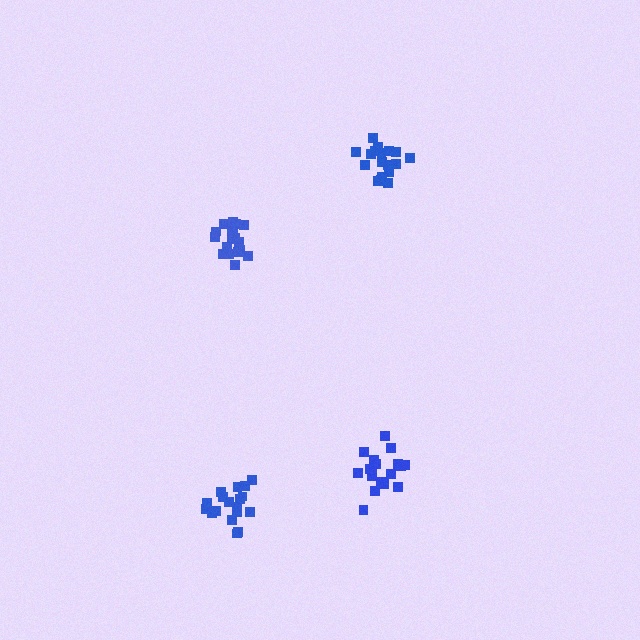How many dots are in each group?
Group 1: 18 dots, Group 2: 18 dots, Group 3: 18 dots, Group 4: 18 dots (72 total).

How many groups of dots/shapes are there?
There are 4 groups.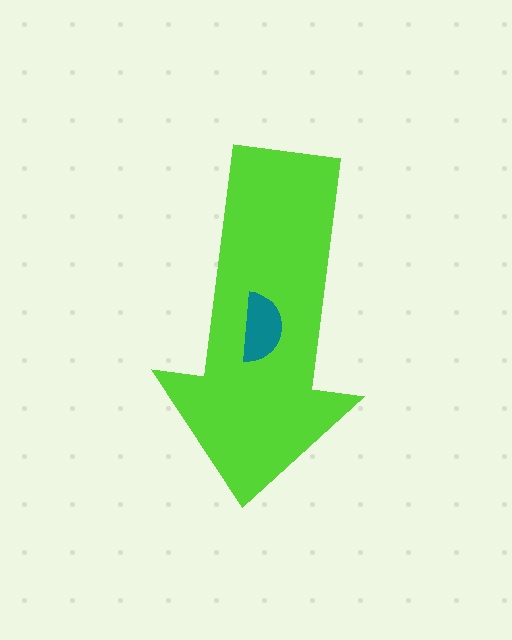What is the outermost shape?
The lime arrow.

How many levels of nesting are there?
2.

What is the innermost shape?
The teal semicircle.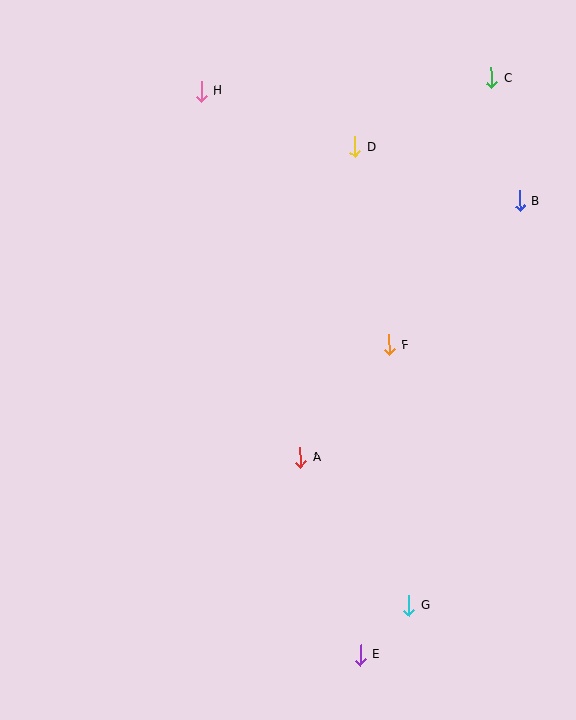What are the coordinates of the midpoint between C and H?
The midpoint between C and H is at (346, 85).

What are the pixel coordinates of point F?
Point F is at (389, 345).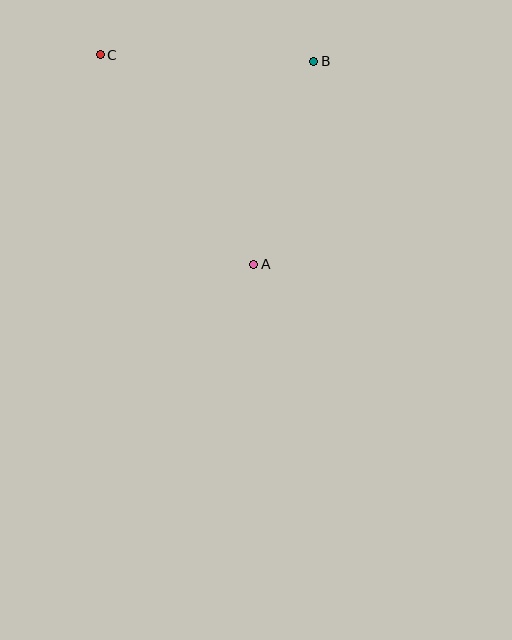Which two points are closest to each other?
Points A and B are closest to each other.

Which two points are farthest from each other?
Points A and C are farthest from each other.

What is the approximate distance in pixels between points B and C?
The distance between B and C is approximately 214 pixels.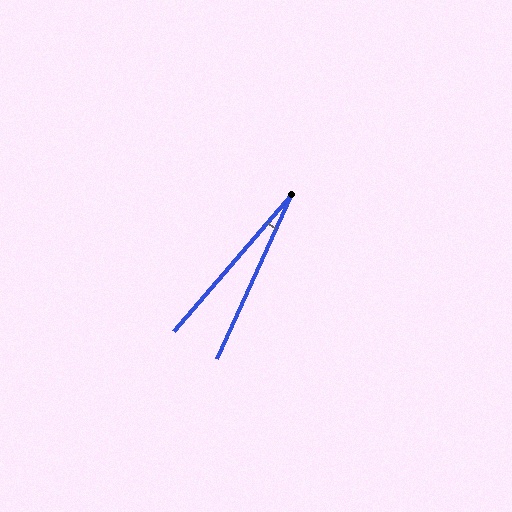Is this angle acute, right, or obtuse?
It is acute.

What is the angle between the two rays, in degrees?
Approximately 16 degrees.